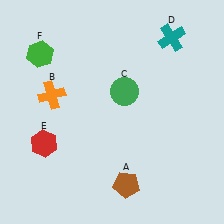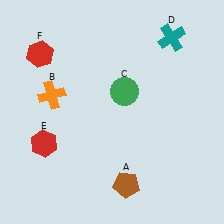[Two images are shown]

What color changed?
The hexagon (F) changed from green in Image 1 to red in Image 2.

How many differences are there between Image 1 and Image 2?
There is 1 difference between the two images.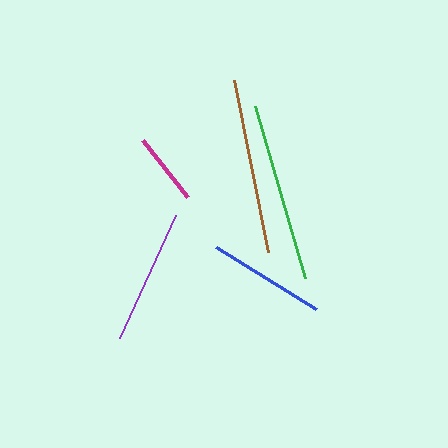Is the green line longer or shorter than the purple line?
The green line is longer than the purple line.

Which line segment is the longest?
The green line is the longest at approximately 180 pixels.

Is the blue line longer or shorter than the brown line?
The brown line is longer than the blue line.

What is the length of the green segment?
The green segment is approximately 180 pixels long.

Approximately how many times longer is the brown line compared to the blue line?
The brown line is approximately 1.5 times the length of the blue line.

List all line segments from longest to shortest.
From longest to shortest: green, brown, purple, blue, magenta.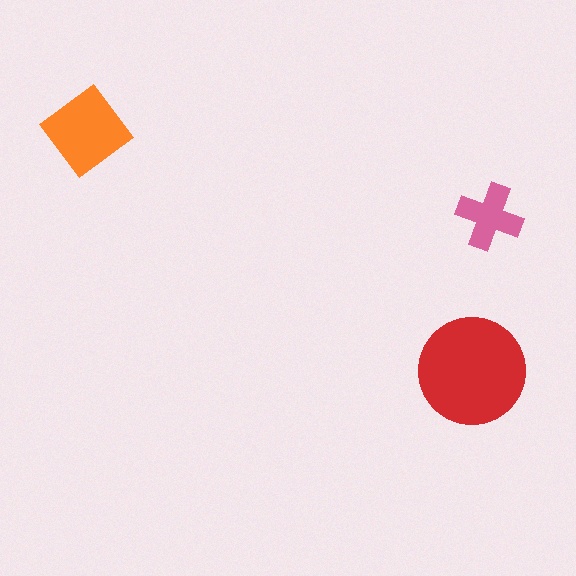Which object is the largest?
The red circle.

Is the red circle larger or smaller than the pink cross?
Larger.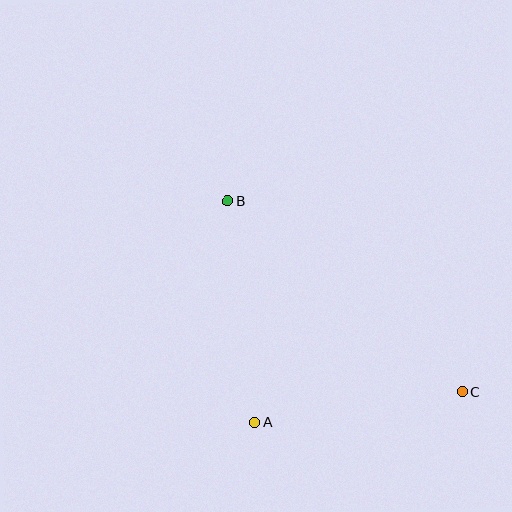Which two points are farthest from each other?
Points B and C are farthest from each other.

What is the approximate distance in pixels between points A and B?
The distance between A and B is approximately 223 pixels.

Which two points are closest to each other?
Points A and C are closest to each other.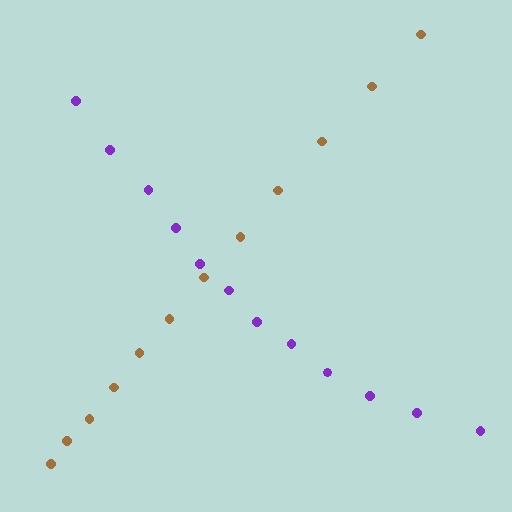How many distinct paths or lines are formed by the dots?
There are 2 distinct paths.